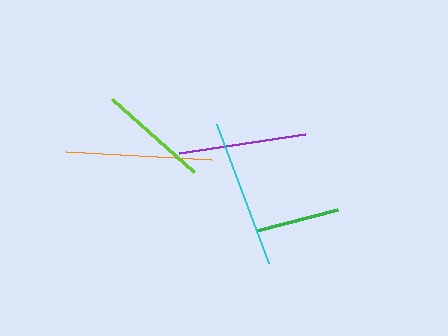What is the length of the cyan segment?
The cyan segment is approximately 149 pixels long.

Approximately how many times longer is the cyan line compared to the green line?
The cyan line is approximately 1.8 times the length of the green line.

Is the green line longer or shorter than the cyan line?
The cyan line is longer than the green line.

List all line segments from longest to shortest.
From longest to shortest: cyan, orange, purple, lime, green.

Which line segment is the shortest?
The green line is the shortest at approximately 84 pixels.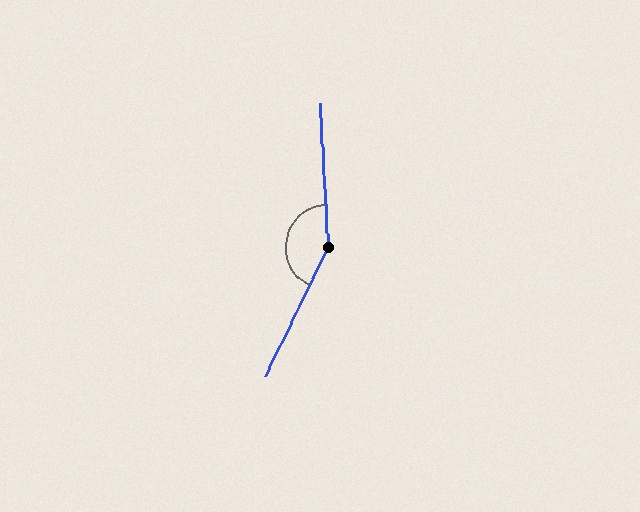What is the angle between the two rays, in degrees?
Approximately 151 degrees.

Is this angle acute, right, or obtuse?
It is obtuse.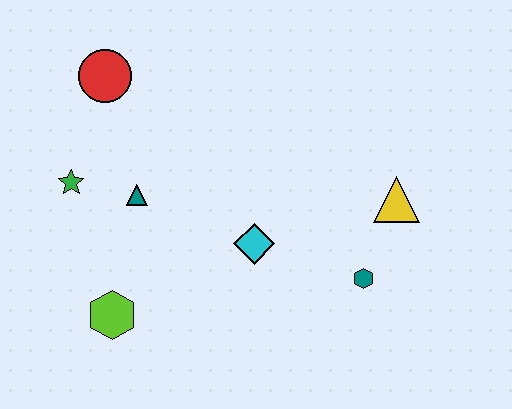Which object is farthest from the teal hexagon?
The red circle is farthest from the teal hexagon.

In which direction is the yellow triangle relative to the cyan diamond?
The yellow triangle is to the right of the cyan diamond.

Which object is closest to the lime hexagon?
The teal triangle is closest to the lime hexagon.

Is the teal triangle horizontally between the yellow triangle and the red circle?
Yes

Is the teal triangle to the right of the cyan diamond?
No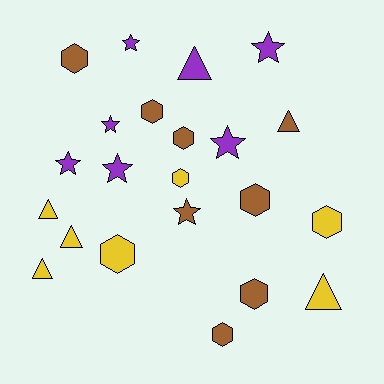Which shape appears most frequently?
Hexagon, with 9 objects.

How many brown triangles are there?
There is 1 brown triangle.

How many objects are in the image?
There are 22 objects.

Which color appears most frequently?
Brown, with 8 objects.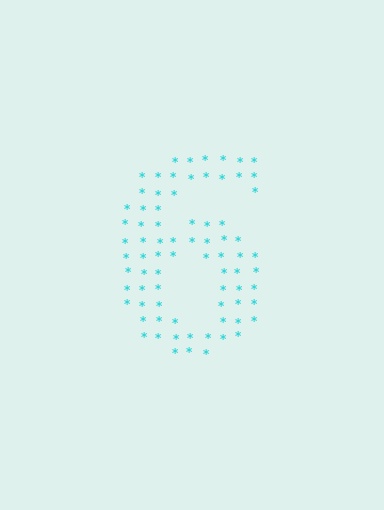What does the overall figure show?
The overall figure shows the digit 6.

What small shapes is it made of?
It is made of small asterisks.